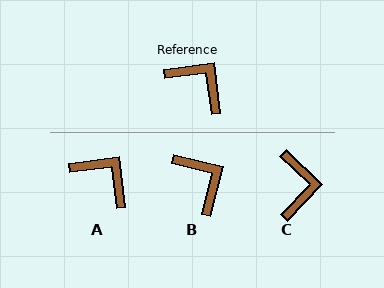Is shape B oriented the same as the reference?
No, it is off by about 21 degrees.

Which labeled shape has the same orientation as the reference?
A.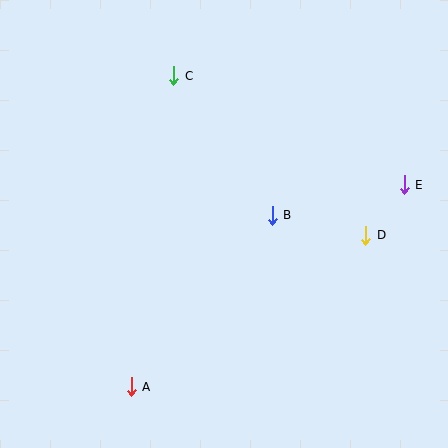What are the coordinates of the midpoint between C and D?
The midpoint between C and D is at (270, 156).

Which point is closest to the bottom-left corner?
Point A is closest to the bottom-left corner.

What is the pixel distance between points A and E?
The distance between A and E is 340 pixels.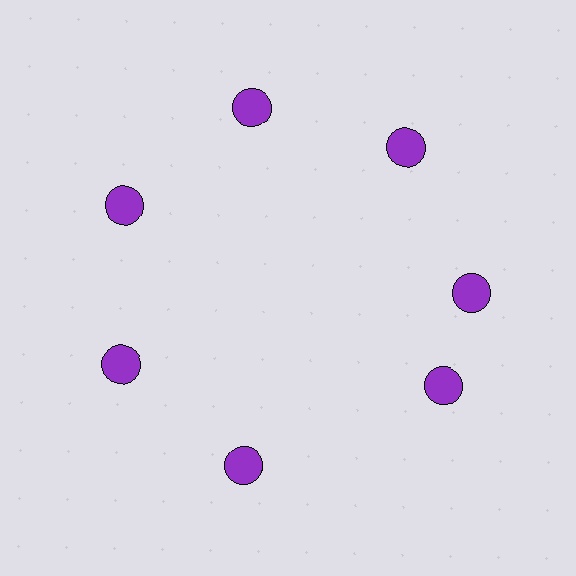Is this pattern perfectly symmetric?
No. The 7 purple circles are arranged in a ring, but one element near the 5 o'clock position is rotated out of alignment along the ring, breaking the 7-fold rotational symmetry.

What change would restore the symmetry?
The symmetry would be restored by rotating it back into even spacing with its neighbors so that all 7 circles sit at equal angles and equal distance from the center.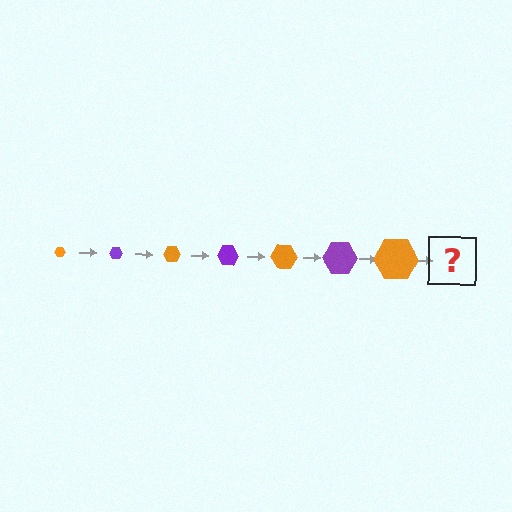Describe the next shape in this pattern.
It should be a purple hexagon, larger than the previous one.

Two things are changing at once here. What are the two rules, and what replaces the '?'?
The two rules are that the hexagon grows larger each step and the color cycles through orange and purple. The '?' should be a purple hexagon, larger than the previous one.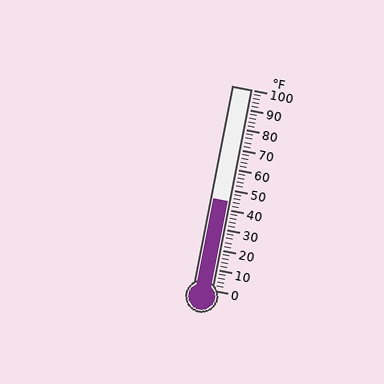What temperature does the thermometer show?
The thermometer shows approximately 44°F.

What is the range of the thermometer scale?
The thermometer scale ranges from 0°F to 100°F.